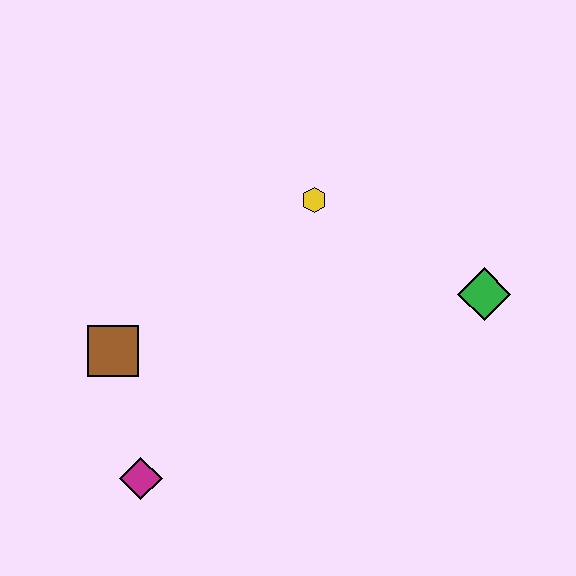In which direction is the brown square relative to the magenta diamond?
The brown square is above the magenta diamond.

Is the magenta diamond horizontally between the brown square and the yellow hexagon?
Yes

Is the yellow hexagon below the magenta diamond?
No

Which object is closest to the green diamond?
The yellow hexagon is closest to the green diamond.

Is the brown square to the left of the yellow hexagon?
Yes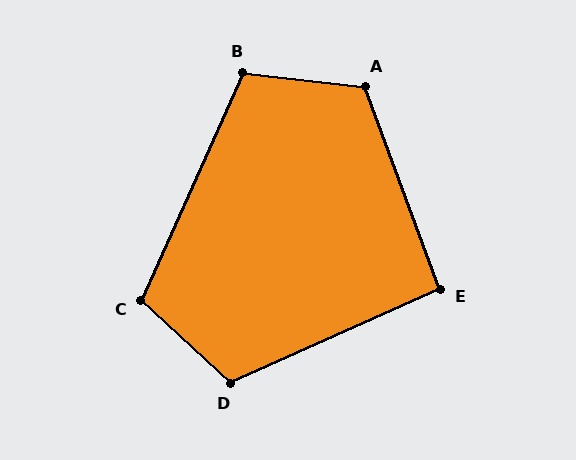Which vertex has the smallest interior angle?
E, at approximately 94 degrees.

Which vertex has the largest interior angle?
A, at approximately 116 degrees.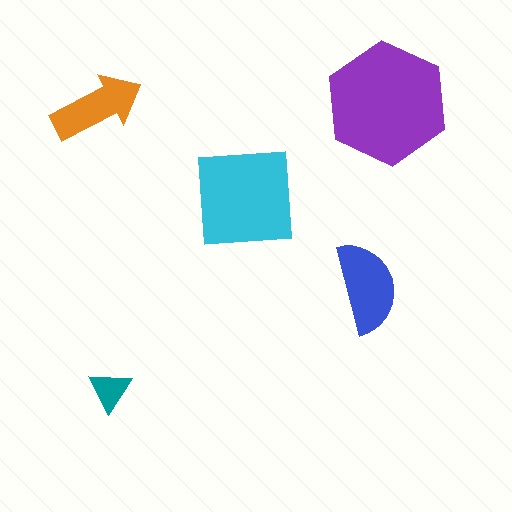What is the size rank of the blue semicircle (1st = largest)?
3rd.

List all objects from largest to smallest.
The purple hexagon, the cyan square, the blue semicircle, the orange arrow, the teal triangle.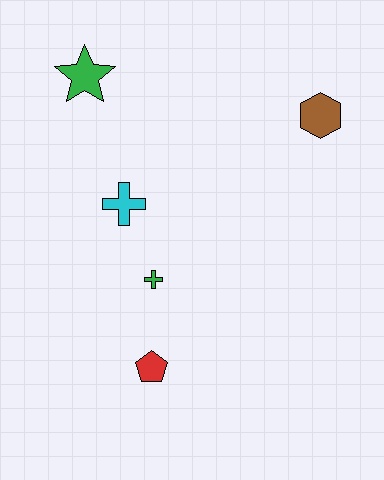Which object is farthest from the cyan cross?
The brown hexagon is farthest from the cyan cross.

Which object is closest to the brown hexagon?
The cyan cross is closest to the brown hexagon.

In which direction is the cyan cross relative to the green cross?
The cyan cross is above the green cross.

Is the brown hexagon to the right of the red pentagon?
Yes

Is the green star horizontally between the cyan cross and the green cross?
No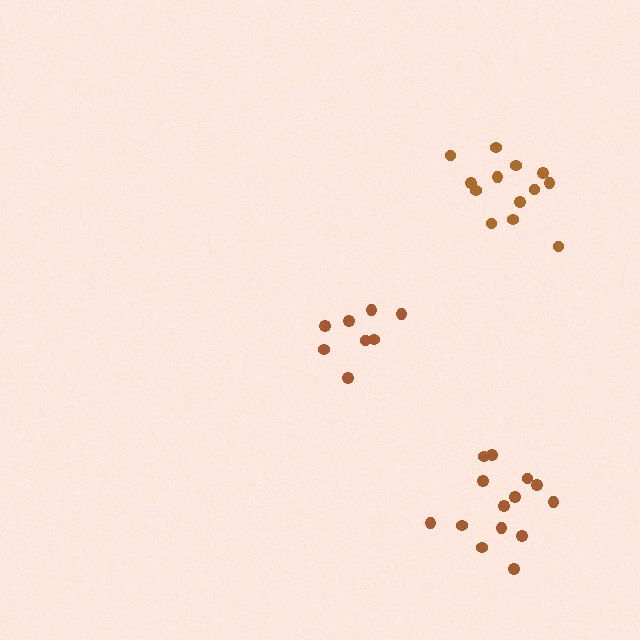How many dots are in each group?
Group 1: 13 dots, Group 2: 8 dots, Group 3: 14 dots (35 total).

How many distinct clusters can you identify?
There are 3 distinct clusters.